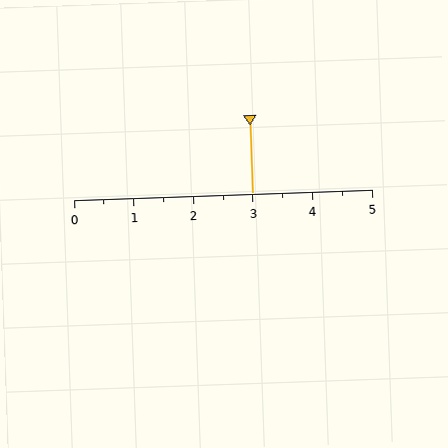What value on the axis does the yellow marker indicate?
The marker indicates approximately 3.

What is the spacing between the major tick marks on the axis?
The major ticks are spaced 1 apart.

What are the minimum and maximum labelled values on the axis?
The axis runs from 0 to 5.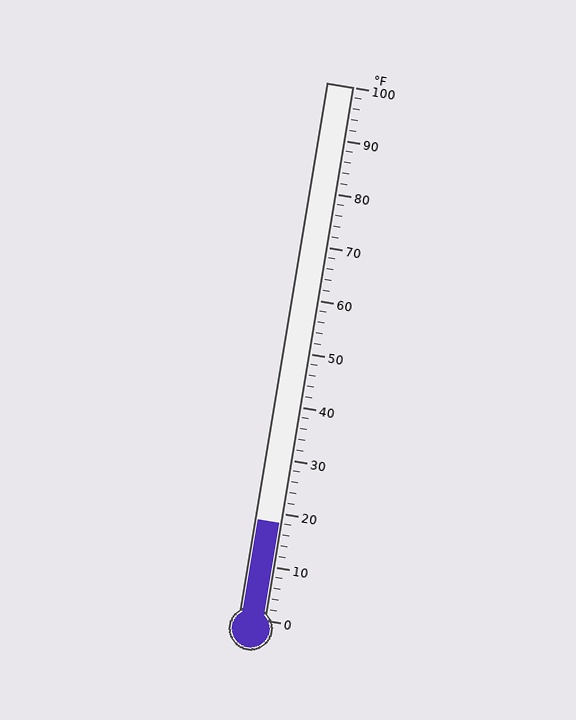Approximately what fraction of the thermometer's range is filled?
The thermometer is filled to approximately 20% of its range.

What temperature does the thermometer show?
The thermometer shows approximately 18°F.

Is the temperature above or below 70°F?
The temperature is below 70°F.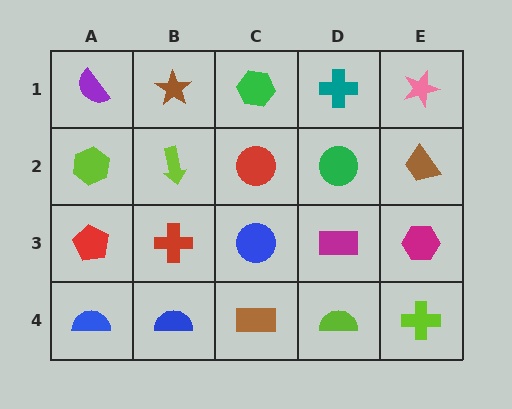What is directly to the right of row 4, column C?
A lime semicircle.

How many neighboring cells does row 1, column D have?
3.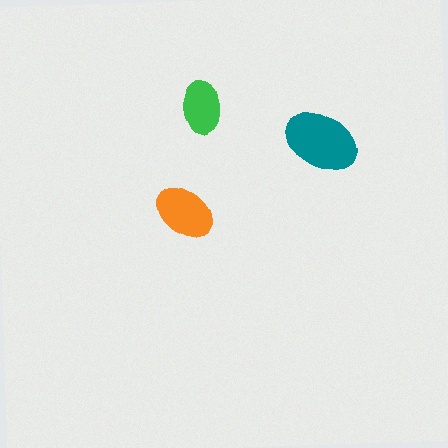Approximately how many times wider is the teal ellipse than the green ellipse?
About 1.5 times wider.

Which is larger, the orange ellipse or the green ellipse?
The orange one.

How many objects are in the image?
There are 3 objects in the image.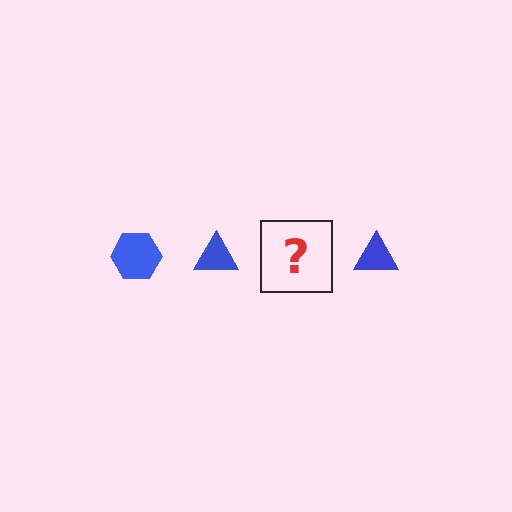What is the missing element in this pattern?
The missing element is a blue hexagon.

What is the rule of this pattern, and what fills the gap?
The rule is that the pattern cycles through hexagon, triangle shapes in blue. The gap should be filled with a blue hexagon.